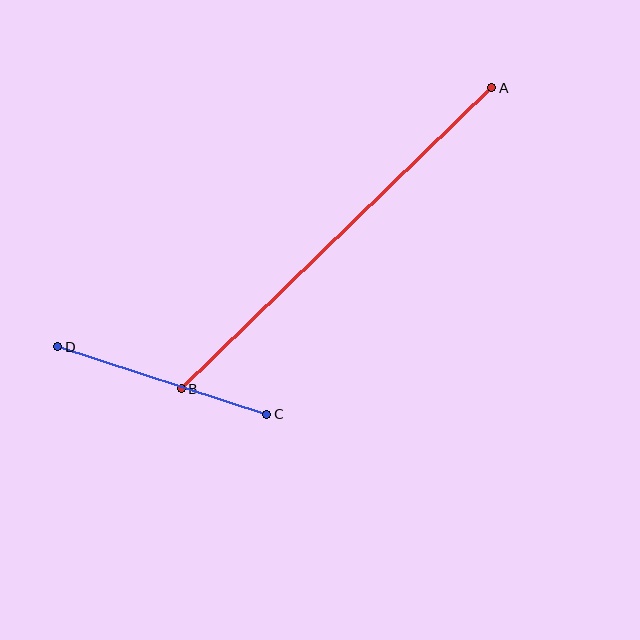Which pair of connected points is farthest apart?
Points A and B are farthest apart.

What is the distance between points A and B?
The distance is approximately 432 pixels.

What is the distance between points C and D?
The distance is approximately 219 pixels.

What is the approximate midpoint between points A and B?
The midpoint is at approximately (336, 238) pixels.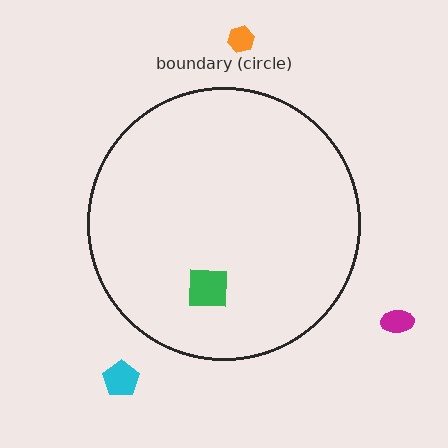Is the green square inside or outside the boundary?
Inside.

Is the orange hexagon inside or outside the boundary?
Outside.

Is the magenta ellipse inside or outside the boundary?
Outside.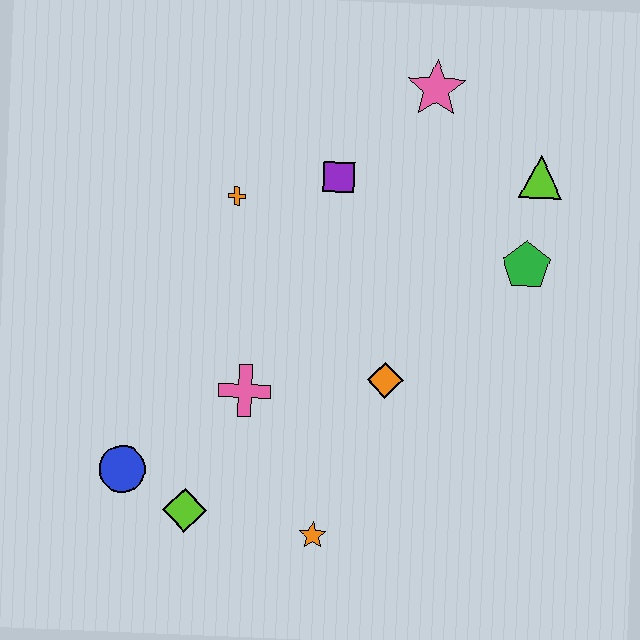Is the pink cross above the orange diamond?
No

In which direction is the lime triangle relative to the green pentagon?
The lime triangle is above the green pentagon.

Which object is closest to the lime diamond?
The blue circle is closest to the lime diamond.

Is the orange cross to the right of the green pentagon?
No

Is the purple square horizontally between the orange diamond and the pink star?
No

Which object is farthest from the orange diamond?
The pink star is farthest from the orange diamond.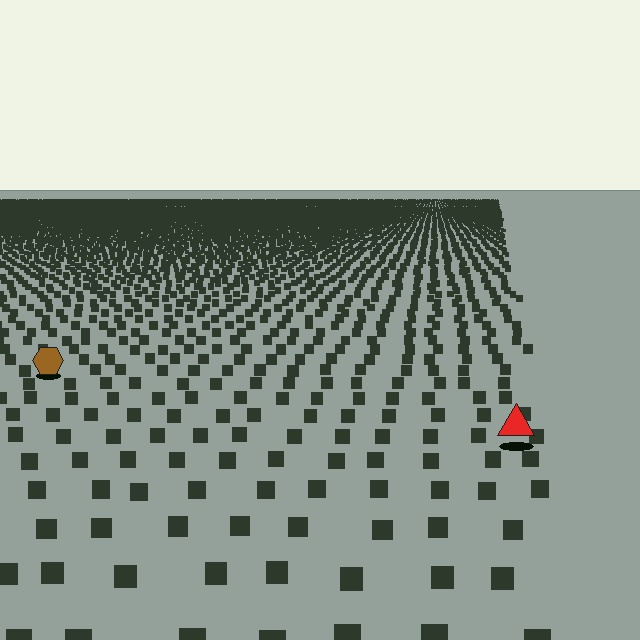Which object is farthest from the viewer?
The brown hexagon is farthest from the viewer. It appears smaller and the ground texture around it is denser.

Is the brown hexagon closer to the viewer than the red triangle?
No. The red triangle is closer — you can tell from the texture gradient: the ground texture is coarser near it.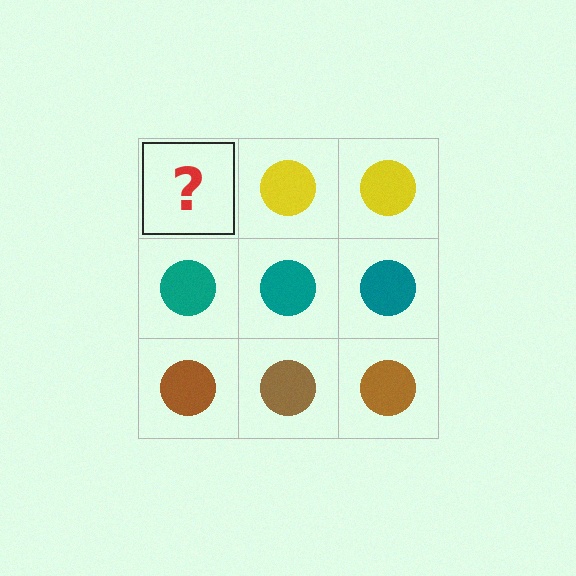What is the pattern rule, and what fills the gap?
The rule is that each row has a consistent color. The gap should be filled with a yellow circle.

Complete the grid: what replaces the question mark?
The question mark should be replaced with a yellow circle.